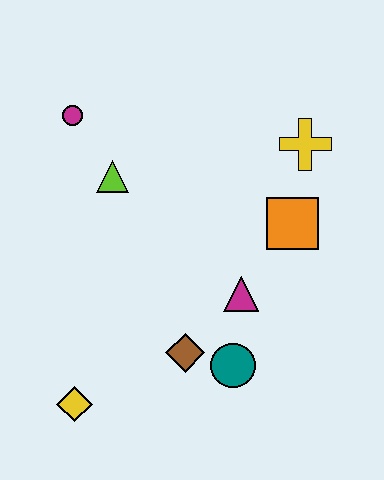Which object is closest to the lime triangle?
The magenta circle is closest to the lime triangle.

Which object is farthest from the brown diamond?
The magenta circle is farthest from the brown diamond.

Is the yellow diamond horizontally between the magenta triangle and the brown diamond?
No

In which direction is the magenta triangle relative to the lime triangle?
The magenta triangle is to the right of the lime triangle.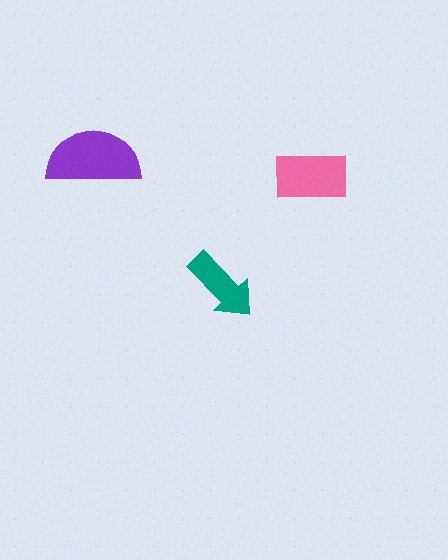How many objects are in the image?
There are 3 objects in the image.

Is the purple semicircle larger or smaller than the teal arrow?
Larger.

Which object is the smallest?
The teal arrow.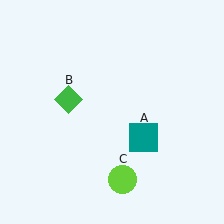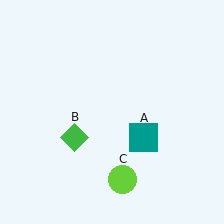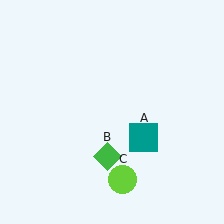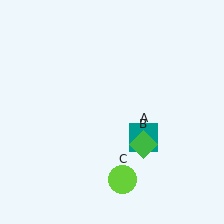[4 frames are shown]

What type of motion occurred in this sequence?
The green diamond (object B) rotated counterclockwise around the center of the scene.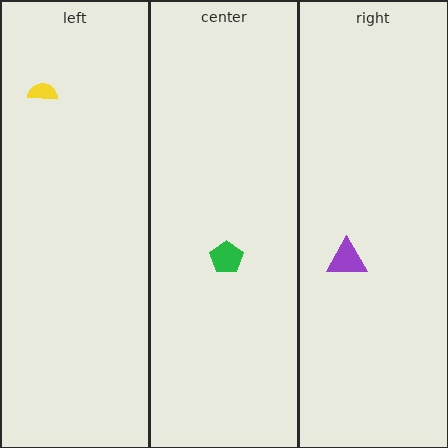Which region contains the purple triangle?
The right region.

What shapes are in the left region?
The yellow semicircle.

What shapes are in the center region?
The green pentagon.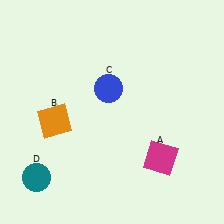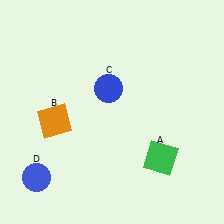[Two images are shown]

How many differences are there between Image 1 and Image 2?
There are 2 differences between the two images.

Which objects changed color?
A changed from magenta to green. D changed from teal to blue.